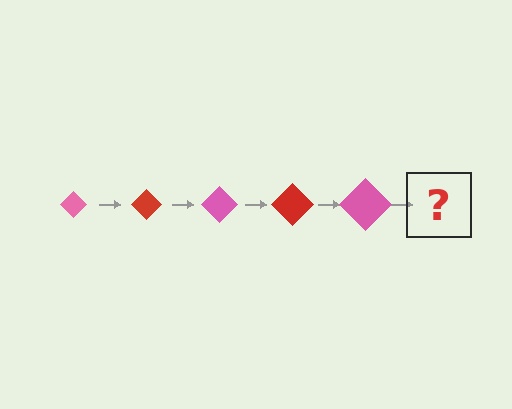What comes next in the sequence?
The next element should be a red diamond, larger than the previous one.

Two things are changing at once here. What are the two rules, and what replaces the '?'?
The two rules are that the diamond grows larger each step and the color cycles through pink and red. The '?' should be a red diamond, larger than the previous one.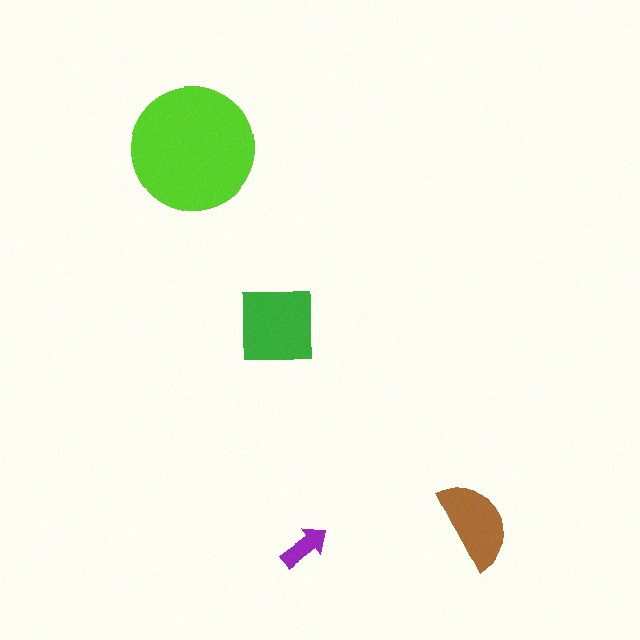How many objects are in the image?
There are 4 objects in the image.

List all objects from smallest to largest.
The purple arrow, the brown semicircle, the green square, the lime circle.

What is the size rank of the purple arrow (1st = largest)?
4th.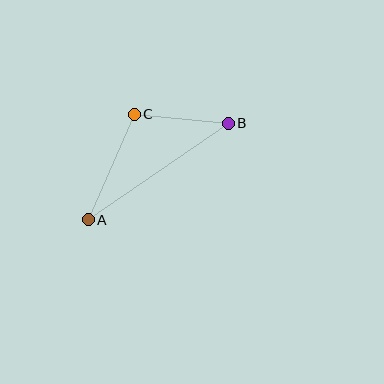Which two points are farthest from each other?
Points A and B are farthest from each other.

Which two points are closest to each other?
Points B and C are closest to each other.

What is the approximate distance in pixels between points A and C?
The distance between A and C is approximately 115 pixels.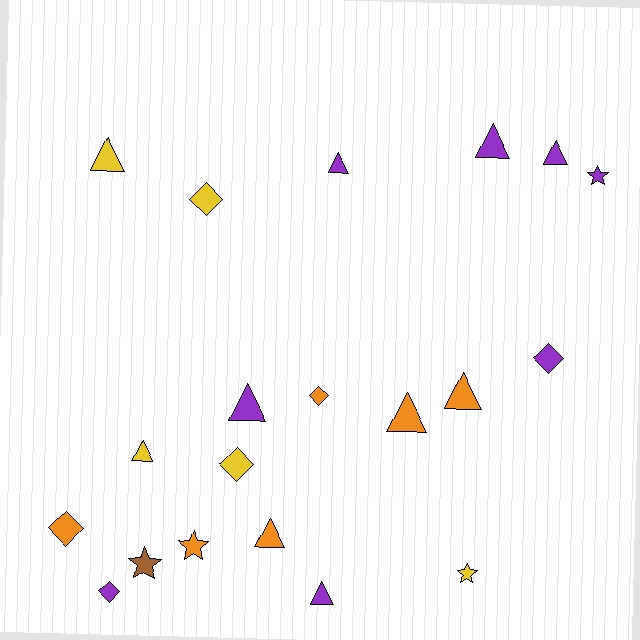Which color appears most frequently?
Purple, with 8 objects.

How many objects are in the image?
There are 20 objects.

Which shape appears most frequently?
Triangle, with 10 objects.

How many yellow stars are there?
There is 1 yellow star.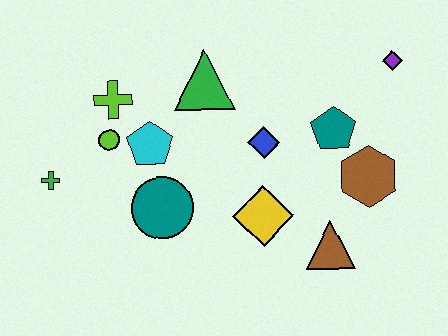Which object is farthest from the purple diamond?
The green cross is farthest from the purple diamond.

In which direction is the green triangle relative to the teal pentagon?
The green triangle is to the left of the teal pentagon.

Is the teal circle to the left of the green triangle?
Yes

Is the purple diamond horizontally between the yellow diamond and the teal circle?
No